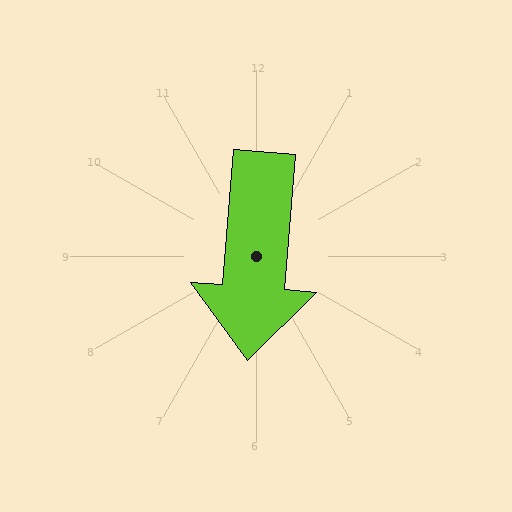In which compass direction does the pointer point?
South.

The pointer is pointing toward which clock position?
Roughly 6 o'clock.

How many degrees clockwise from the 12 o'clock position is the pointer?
Approximately 185 degrees.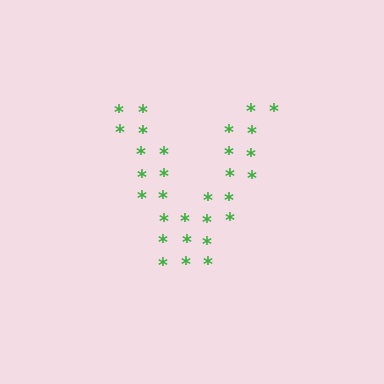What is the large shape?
The large shape is the letter V.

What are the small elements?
The small elements are asterisks.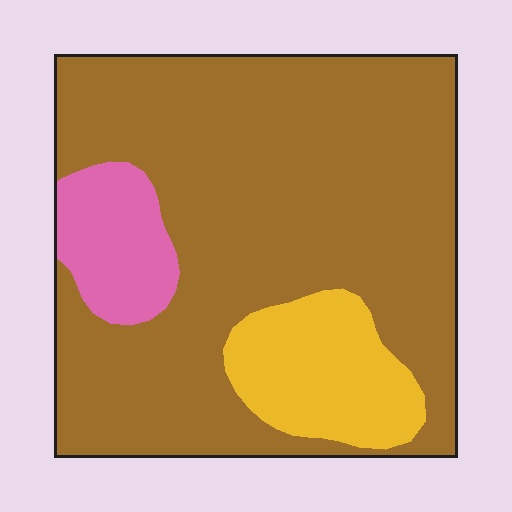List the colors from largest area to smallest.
From largest to smallest: brown, yellow, pink.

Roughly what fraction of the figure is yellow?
Yellow takes up about one eighth (1/8) of the figure.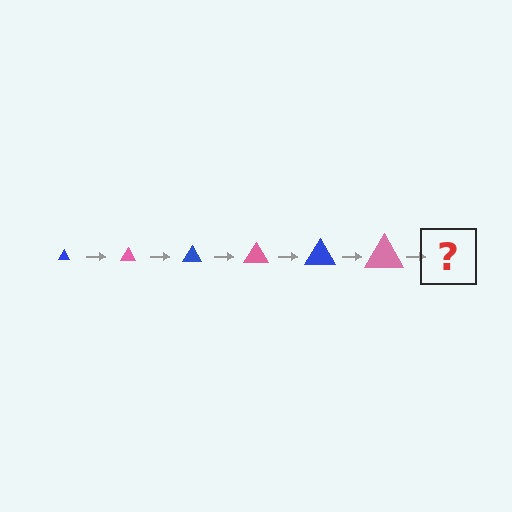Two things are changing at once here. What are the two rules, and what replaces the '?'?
The two rules are that the triangle grows larger each step and the color cycles through blue and pink. The '?' should be a blue triangle, larger than the previous one.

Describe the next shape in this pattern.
It should be a blue triangle, larger than the previous one.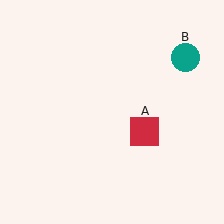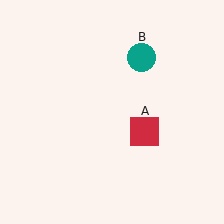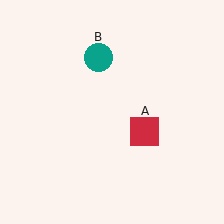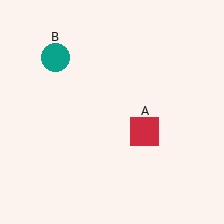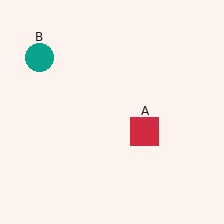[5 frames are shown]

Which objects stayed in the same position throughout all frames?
Red square (object A) remained stationary.